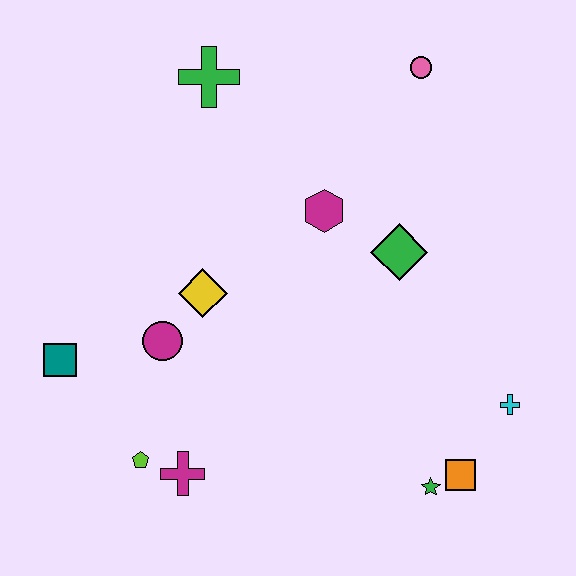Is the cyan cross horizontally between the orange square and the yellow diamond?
No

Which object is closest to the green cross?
The magenta hexagon is closest to the green cross.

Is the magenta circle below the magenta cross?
No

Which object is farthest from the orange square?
The green cross is farthest from the orange square.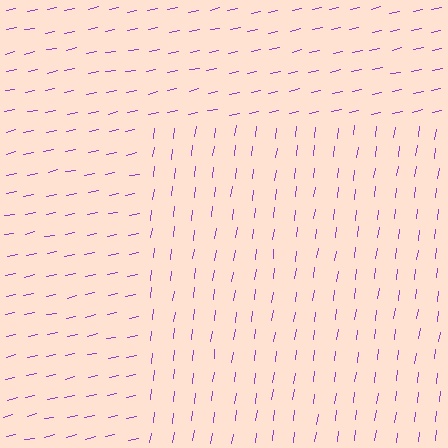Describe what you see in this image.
The image is filled with small purple line segments. A rectangle region in the image has lines oriented differently from the surrounding lines, creating a visible texture boundary.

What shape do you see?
I see a rectangle.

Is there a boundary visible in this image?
Yes, there is a texture boundary formed by a change in line orientation.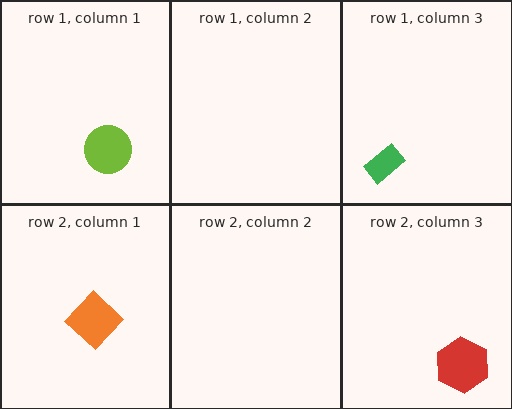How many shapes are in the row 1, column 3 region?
1.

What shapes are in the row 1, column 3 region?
The green rectangle.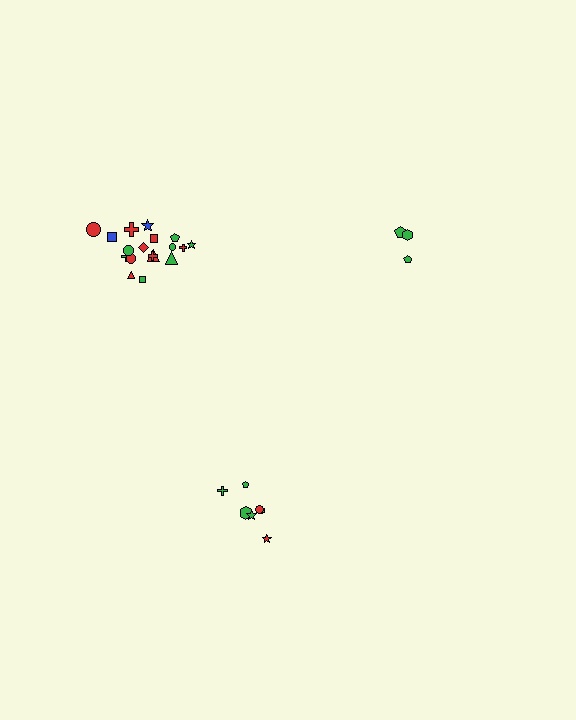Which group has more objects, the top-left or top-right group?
The top-left group.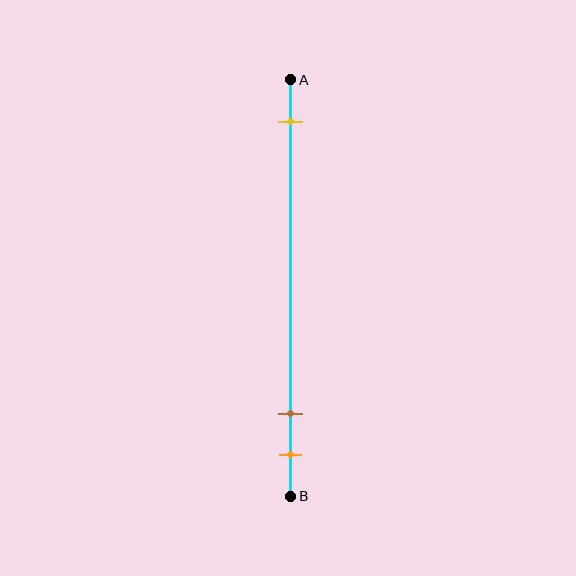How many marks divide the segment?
There are 3 marks dividing the segment.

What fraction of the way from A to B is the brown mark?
The brown mark is approximately 80% (0.8) of the way from A to B.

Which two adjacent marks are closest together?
The brown and orange marks are the closest adjacent pair.